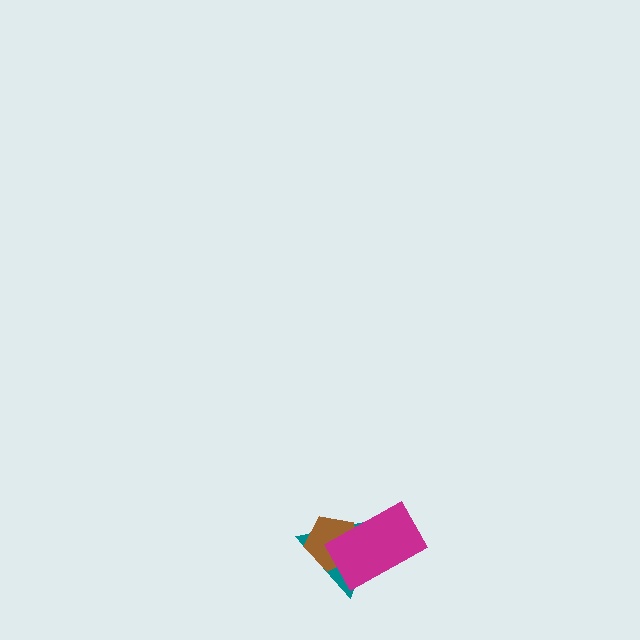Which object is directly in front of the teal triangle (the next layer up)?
The brown pentagon is directly in front of the teal triangle.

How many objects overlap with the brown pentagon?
2 objects overlap with the brown pentagon.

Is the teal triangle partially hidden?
Yes, it is partially covered by another shape.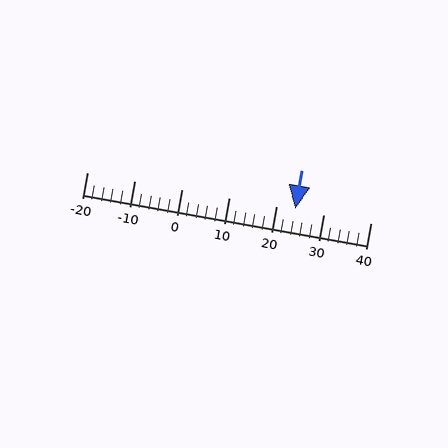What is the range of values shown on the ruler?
The ruler shows values from -20 to 40.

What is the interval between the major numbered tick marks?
The major tick marks are spaced 10 units apart.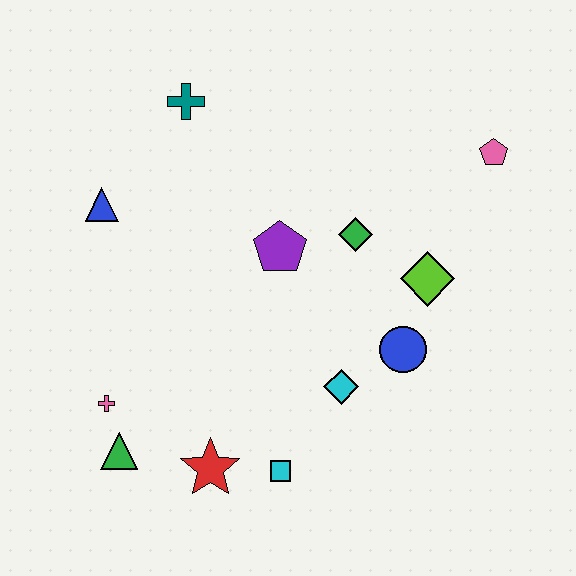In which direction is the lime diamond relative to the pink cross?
The lime diamond is to the right of the pink cross.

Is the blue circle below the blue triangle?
Yes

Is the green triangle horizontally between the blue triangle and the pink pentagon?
Yes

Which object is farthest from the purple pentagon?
The green triangle is farthest from the purple pentagon.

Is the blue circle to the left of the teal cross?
No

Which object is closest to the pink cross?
The green triangle is closest to the pink cross.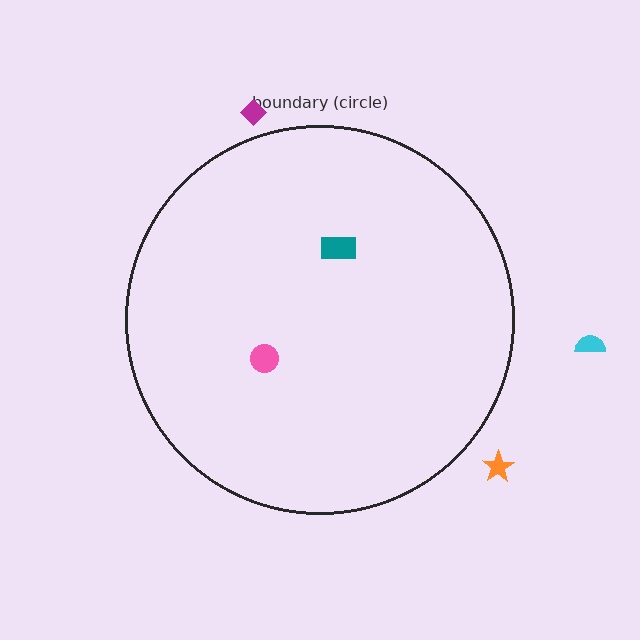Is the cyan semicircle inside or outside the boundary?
Outside.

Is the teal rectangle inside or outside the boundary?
Inside.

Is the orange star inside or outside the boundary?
Outside.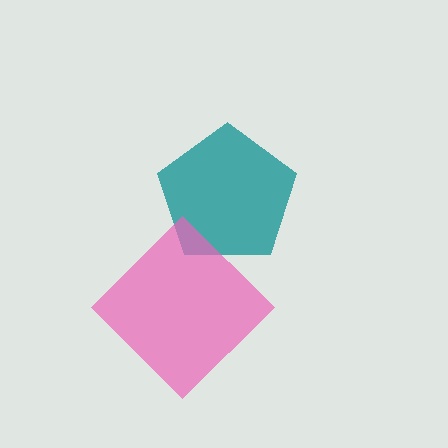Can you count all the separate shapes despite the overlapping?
Yes, there are 2 separate shapes.